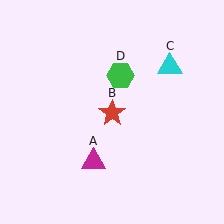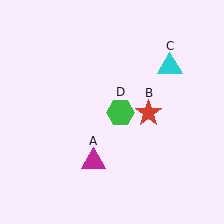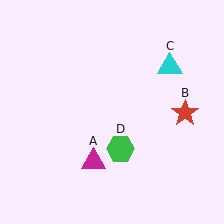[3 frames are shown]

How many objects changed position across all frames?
2 objects changed position: red star (object B), green hexagon (object D).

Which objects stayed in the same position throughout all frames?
Magenta triangle (object A) and cyan triangle (object C) remained stationary.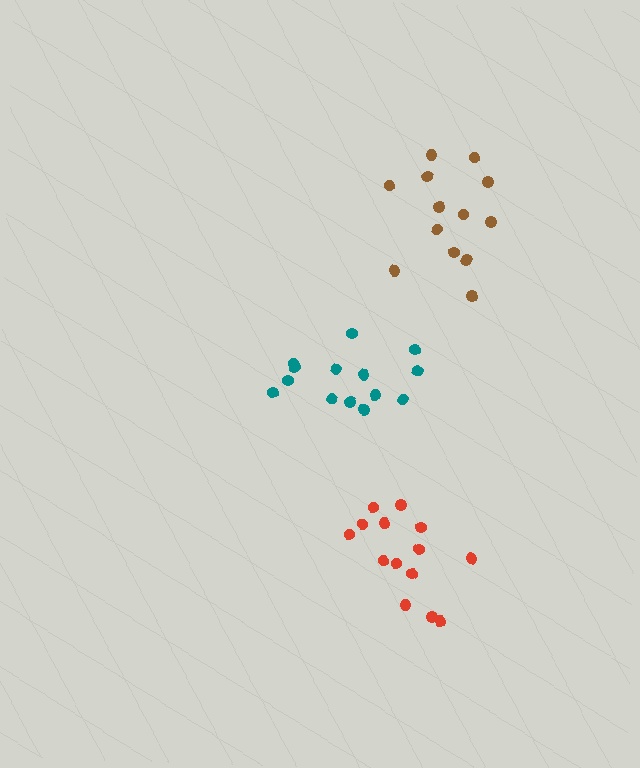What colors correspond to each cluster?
The clusters are colored: teal, red, brown.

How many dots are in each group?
Group 1: 14 dots, Group 2: 14 dots, Group 3: 13 dots (41 total).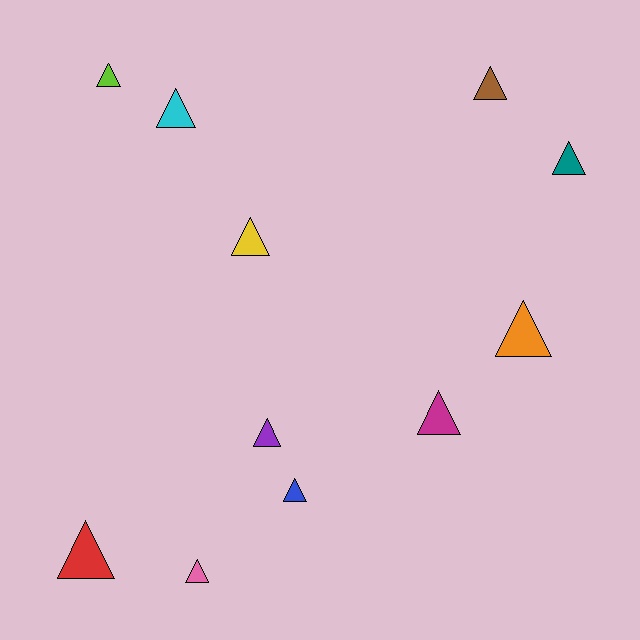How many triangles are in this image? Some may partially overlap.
There are 11 triangles.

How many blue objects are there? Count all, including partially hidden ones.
There is 1 blue object.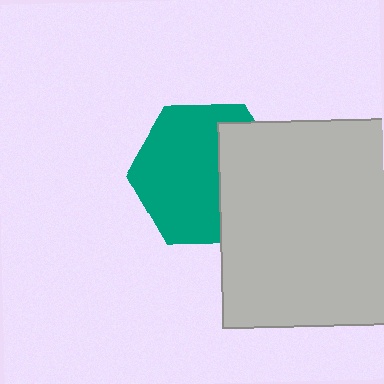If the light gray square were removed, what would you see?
You would see the complete teal hexagon.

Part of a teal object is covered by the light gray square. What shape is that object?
It is a hexagon.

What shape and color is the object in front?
The object in front is a light gray square.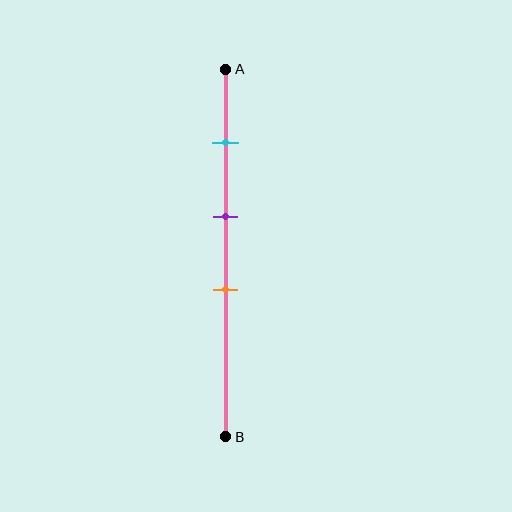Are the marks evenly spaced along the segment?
Yes, the marks are approximately evenly spaced.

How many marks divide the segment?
There are 3 marks dividing the segment.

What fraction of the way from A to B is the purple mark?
The purple mark is approximately 40% (0.4) of the way from A to B.